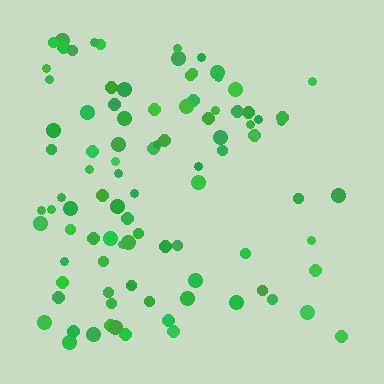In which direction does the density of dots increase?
From right to left, with the left side densest.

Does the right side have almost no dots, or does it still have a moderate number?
Still a moderate number, just noticeably fewer than the left.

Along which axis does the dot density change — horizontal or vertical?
Horizontal.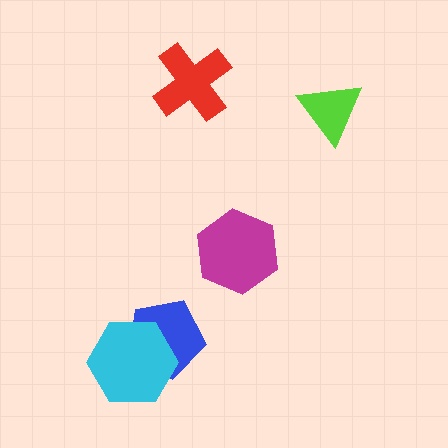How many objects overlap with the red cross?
0 objects overlap with the red cross.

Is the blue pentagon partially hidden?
Yes, it is partially covered by another shape.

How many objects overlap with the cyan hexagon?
1 object overlaps with the cyan hexagon.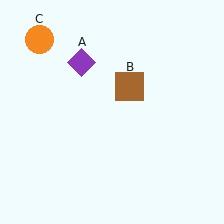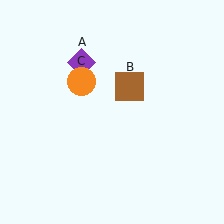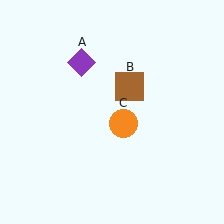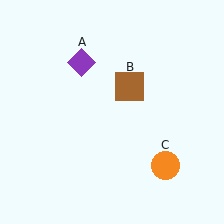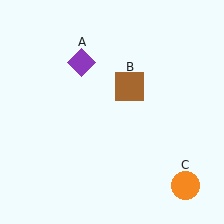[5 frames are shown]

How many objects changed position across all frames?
1 object changed position: orange circle (object C).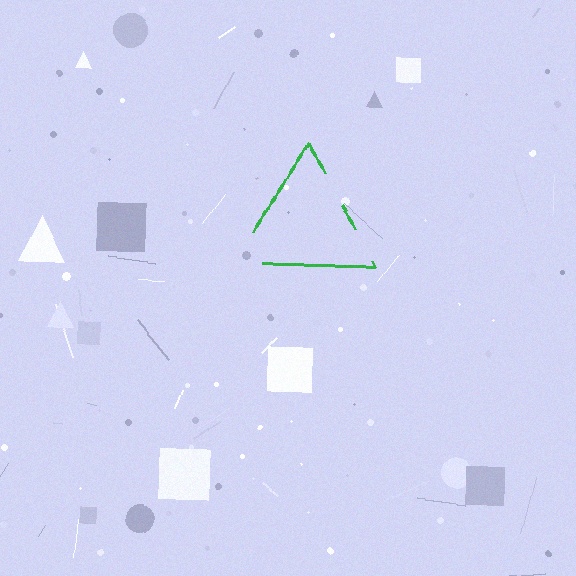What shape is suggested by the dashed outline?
The dashed outline suggests a triangle.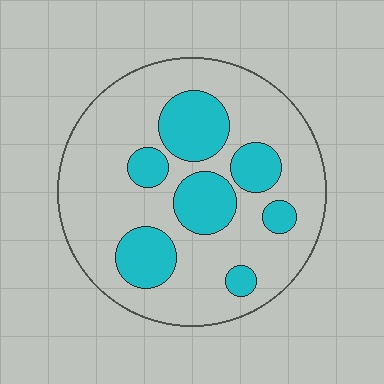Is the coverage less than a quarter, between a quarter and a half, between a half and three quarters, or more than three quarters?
Between a quarter and a half.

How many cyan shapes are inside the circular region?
7.